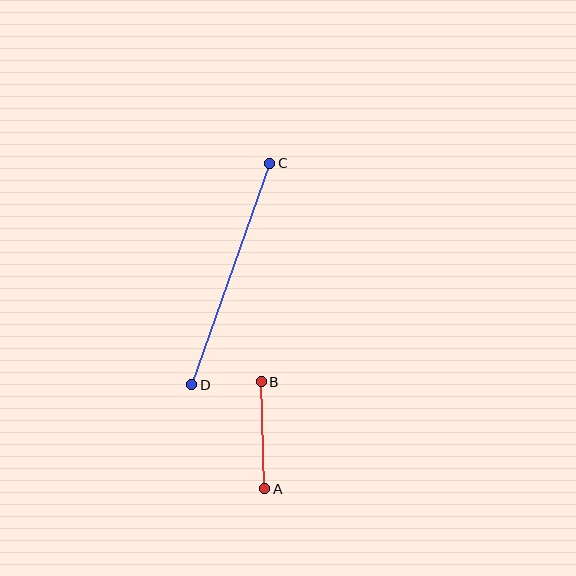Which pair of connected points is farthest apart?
Points C and D are farthest apart.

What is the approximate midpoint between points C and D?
The midpoint is at approximately (231, 274) pixels.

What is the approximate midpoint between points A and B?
The midpoint is at approximately (263, 435) pixels.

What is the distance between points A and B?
The distance is approximately 107 pixels.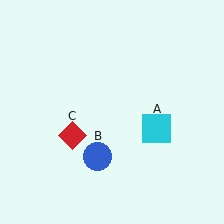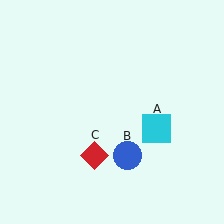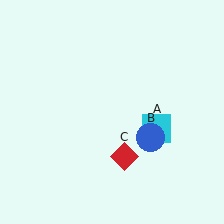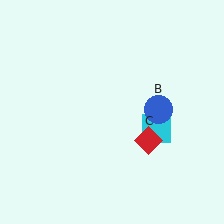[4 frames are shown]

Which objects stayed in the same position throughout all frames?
Cyan square (object A) remained stationary.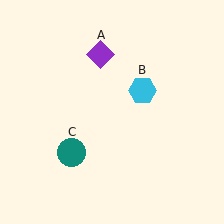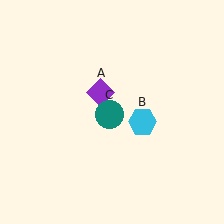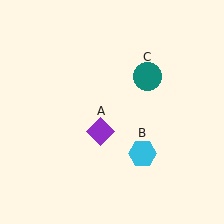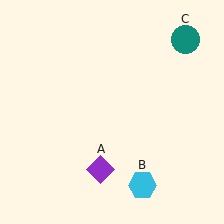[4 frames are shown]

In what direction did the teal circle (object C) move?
The teal circle (object C) moved up and to the right.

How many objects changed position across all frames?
3 objects changed position: purple diamond (object A), cyan hexagon (object B), teal circle (object C).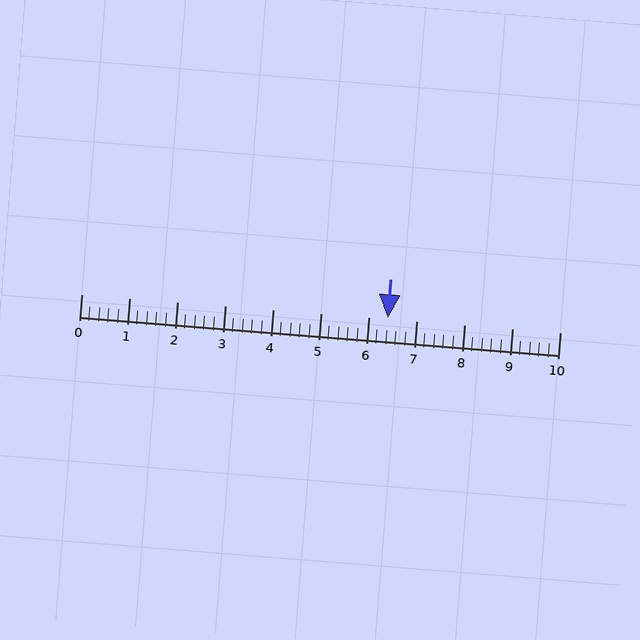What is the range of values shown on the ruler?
The ruler shows values from 0 to 10.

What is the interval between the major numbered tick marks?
The major tick marks are spaced 1 units apart.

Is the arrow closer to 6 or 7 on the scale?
The arrow is closer to 6.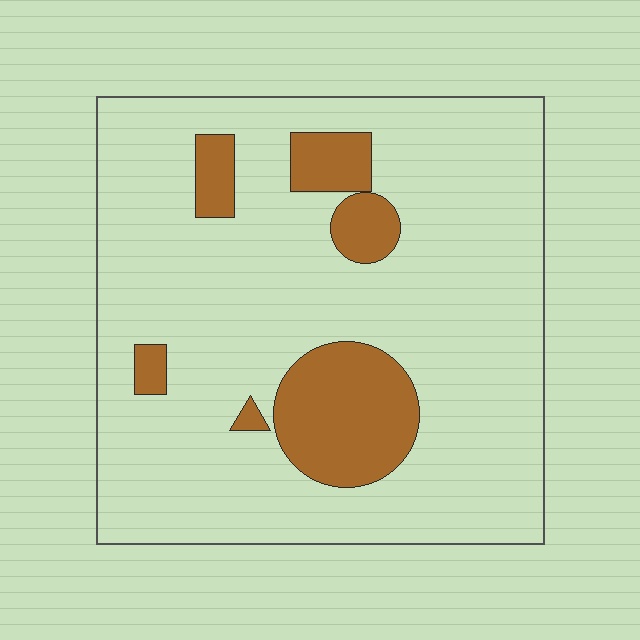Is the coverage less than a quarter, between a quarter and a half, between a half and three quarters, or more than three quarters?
Less than a quarter.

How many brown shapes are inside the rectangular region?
6.